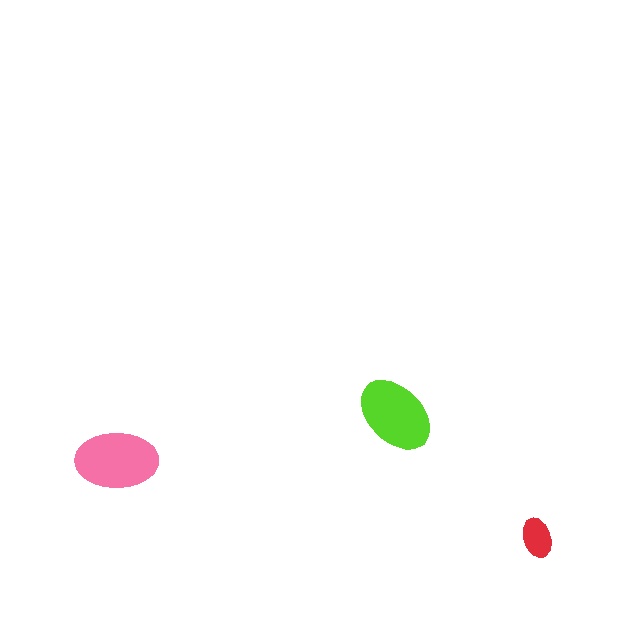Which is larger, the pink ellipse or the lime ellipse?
The pink one.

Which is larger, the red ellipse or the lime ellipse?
The lime one.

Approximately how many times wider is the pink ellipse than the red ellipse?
About 2 times wider.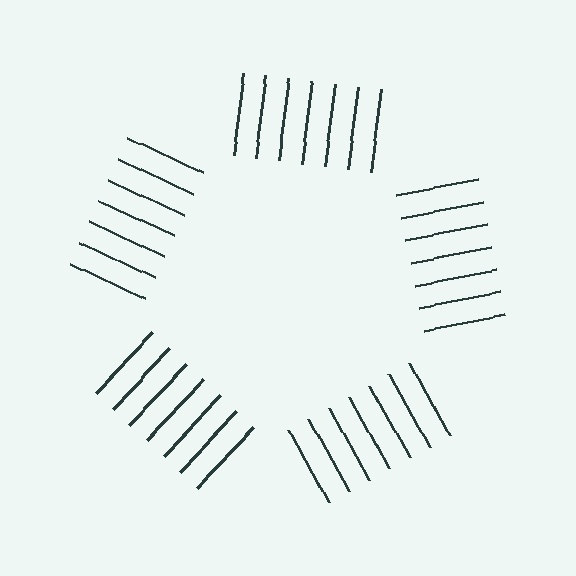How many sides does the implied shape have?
5 sides — the line-ends trace a pentagon.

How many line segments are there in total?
35 — 7 along each of the 5 edges.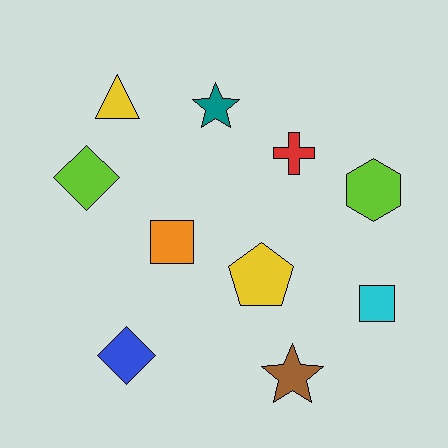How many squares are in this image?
There are 2 squares.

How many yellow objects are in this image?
There are 2 yellow objects.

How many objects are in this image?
There are 10 objects.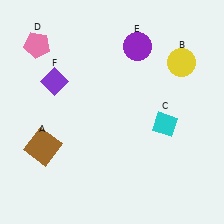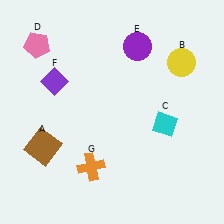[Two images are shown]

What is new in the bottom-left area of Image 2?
An orange cross (G) was added in the bottom-left area of Image 2.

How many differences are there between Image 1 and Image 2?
There is 1 difference between the two images.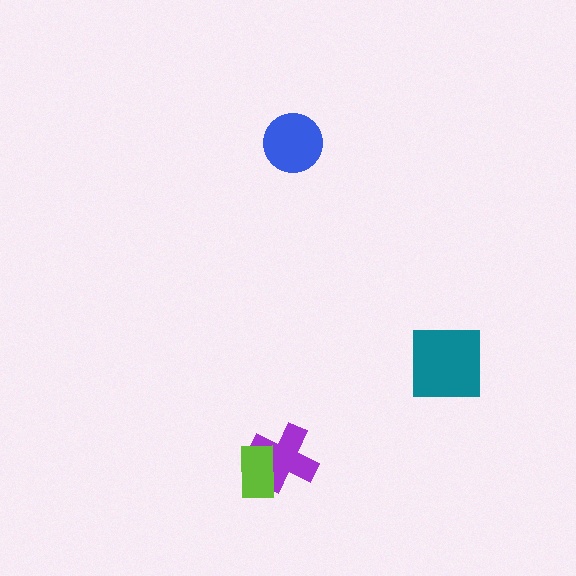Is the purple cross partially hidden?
Yes, it is partially covered by another shape.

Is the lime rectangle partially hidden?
No, no other shape covers it.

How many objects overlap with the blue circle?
0 objects overlap with the blue circle.